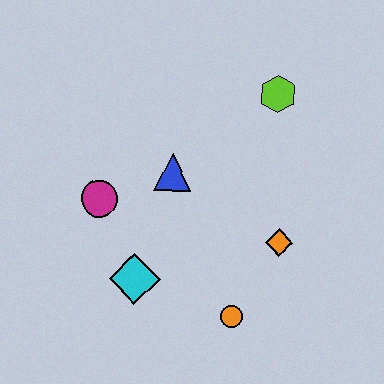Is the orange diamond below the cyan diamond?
No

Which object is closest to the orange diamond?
The orange circle is closest to the orange diamond.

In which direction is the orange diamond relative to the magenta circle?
The orange diamond is to the right of the magenta circle.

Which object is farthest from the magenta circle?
The lime hexagon is farthest from the magenta circle.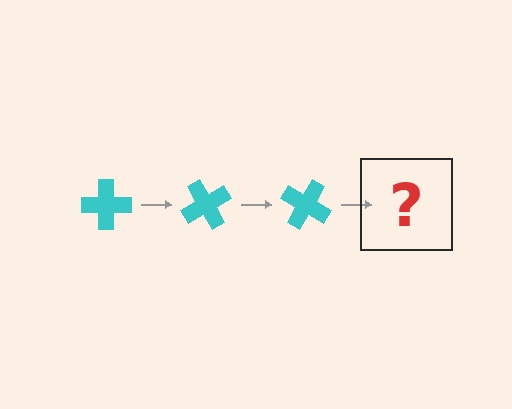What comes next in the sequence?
The next element should be a cyan cross rotated 180 degrees.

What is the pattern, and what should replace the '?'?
The pattern is that the cross rotates 60 degrees each step. The '?' should be a cyan cross rotated 180 degrees.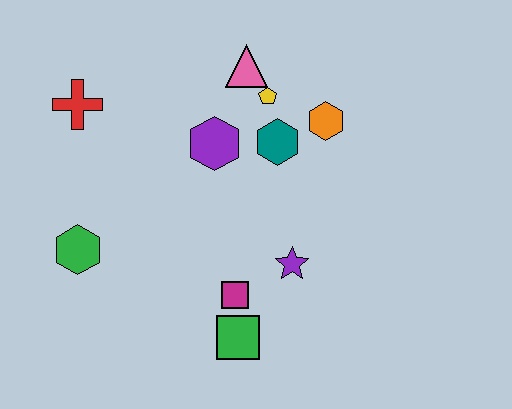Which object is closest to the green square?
The magenta square is closest to the green square.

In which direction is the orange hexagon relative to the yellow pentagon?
The orange hexagon is to the right of the yellow pentagon.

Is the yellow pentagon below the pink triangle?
Yes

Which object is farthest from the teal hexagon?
The green hexagon is farthest from the teal hexagon.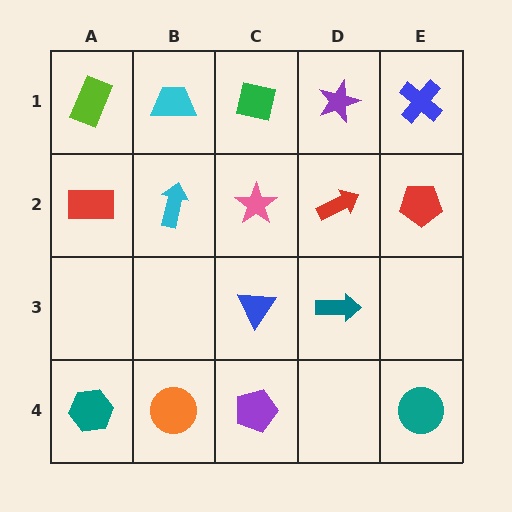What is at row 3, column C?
A blue triangle.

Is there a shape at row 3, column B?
No, that cell is empty.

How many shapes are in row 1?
5 shapes.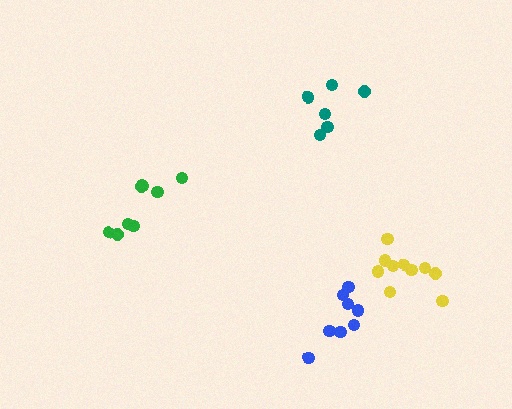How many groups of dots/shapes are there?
There are 4 groups.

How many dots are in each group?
Group 1: 9 dots, Group 2: 8 dots, Group 3: 6 dots, Group 4: 10 dots (33 total).